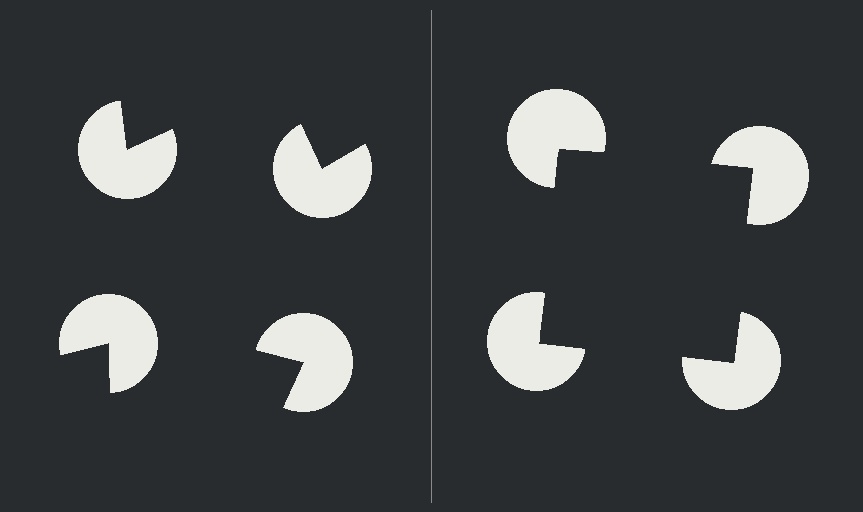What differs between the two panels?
The pac-man discs are positioned identically on both sides; only the wedge orientations differ. On the right they align to a square; on the left they are misaligned.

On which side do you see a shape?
An illusory square appears on the right side. On the left side the wedge cuts are rotated, so no coherent shape forms.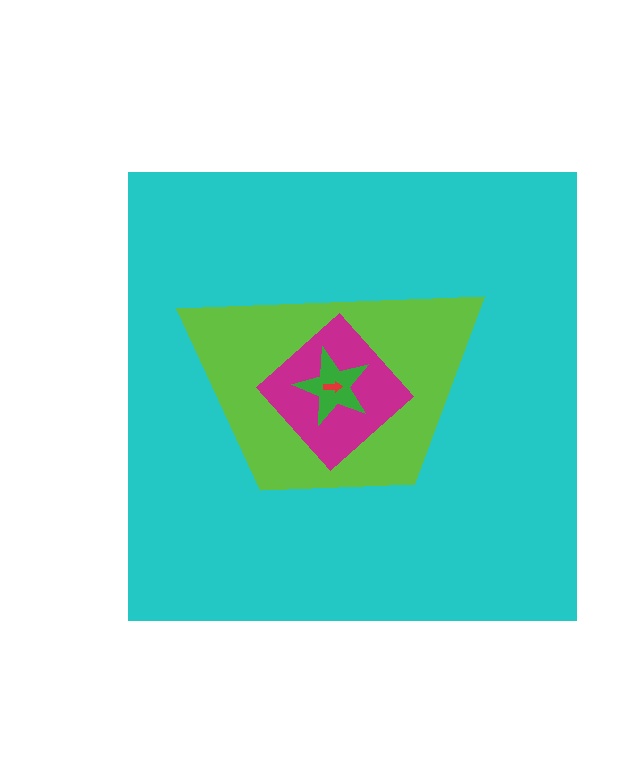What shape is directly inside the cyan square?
The lime trapezoid.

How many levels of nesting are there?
5.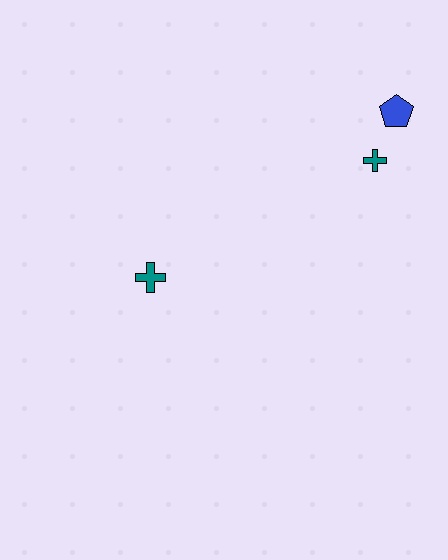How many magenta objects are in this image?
There are no magenta objects.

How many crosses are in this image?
There are 2 crosses.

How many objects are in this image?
There are 3 objects.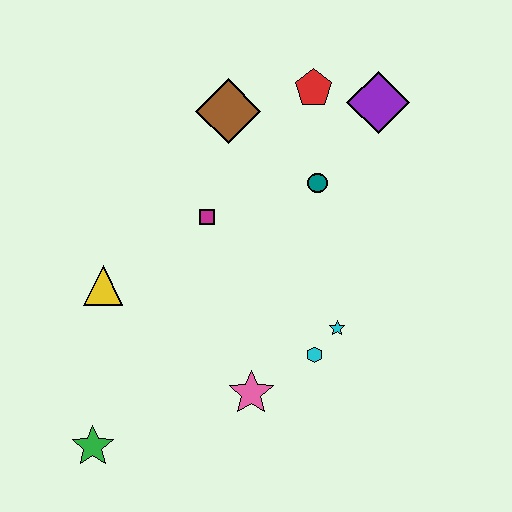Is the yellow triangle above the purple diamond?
No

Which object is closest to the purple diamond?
The red pentagon is closest to the purple diamond.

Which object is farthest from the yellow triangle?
The purple diamond is farthest from the yellow triangle.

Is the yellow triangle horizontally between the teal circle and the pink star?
No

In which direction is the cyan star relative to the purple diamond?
The cyan star is below the purple diamond.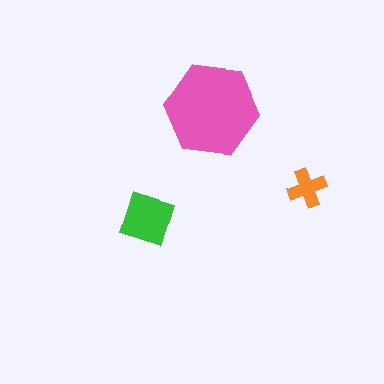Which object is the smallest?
The orange cross.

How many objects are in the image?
There are 3 objects in the image.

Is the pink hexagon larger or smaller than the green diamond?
Larger.